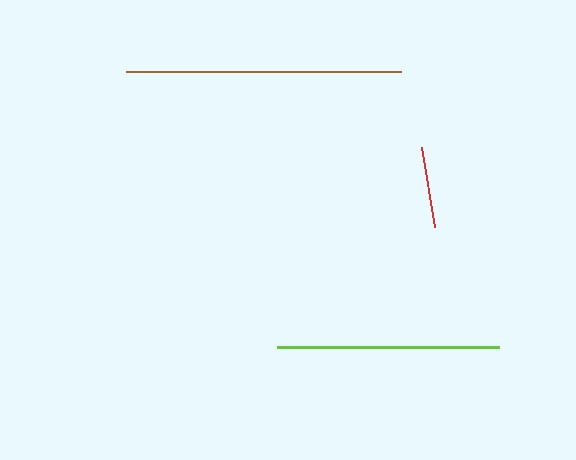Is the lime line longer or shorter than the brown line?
The brown line is longer than the lime line.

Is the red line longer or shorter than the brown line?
The brown line is longer than the red line.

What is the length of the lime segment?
The lime segment is approximately 222 pixels long.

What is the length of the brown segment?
The brown segment is approximately 275 pixels long.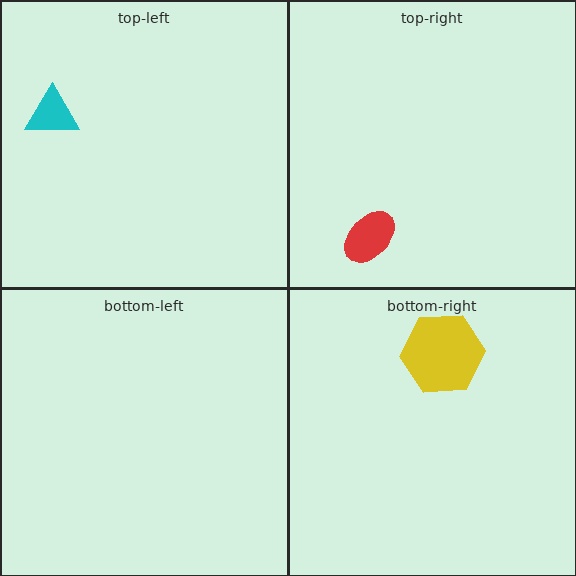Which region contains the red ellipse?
The top-right region.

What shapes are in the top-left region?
The cyan triangle.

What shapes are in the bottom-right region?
The yellow hexagon.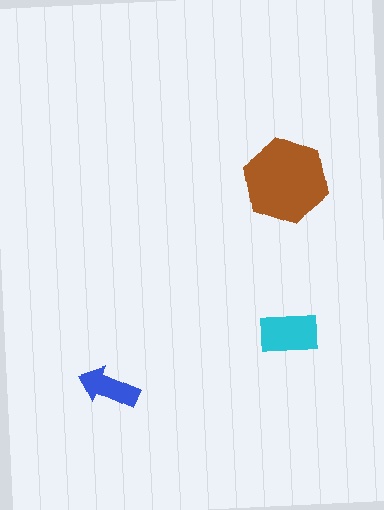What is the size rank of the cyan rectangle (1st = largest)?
2nd.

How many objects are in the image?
There are 3 objects in the image.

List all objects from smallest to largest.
The blue arrow, the cyan rectangle, the brown hexagon.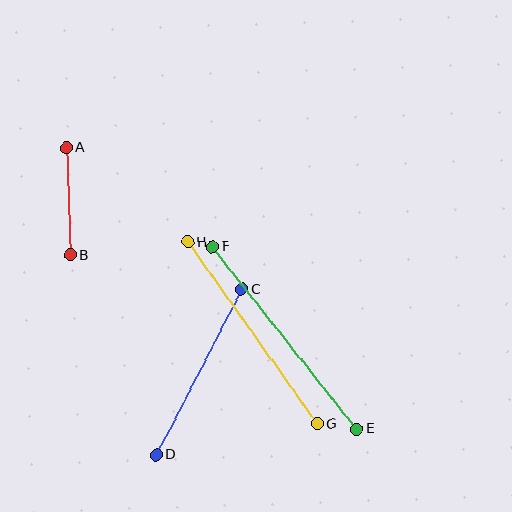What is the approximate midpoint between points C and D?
The midpoint is at approximately (199, 372) pixels.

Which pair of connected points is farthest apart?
Points E and F are farthest apart.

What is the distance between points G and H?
The distance is approximately 223 pixels.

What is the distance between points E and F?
The distance is approximately 232 pixels.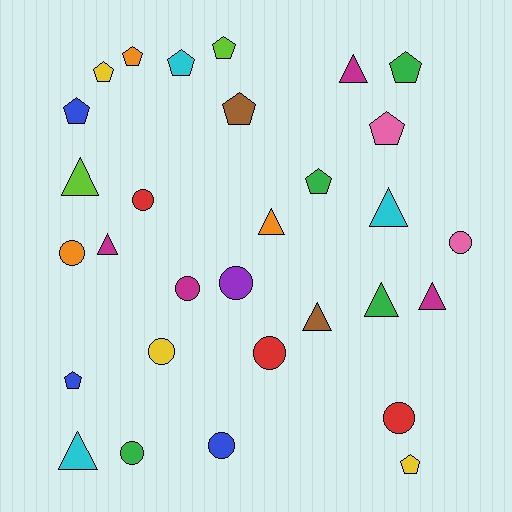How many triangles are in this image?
There are 9 triangles.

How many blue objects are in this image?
There are 3 blue objects.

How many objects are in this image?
There are 30 objects.